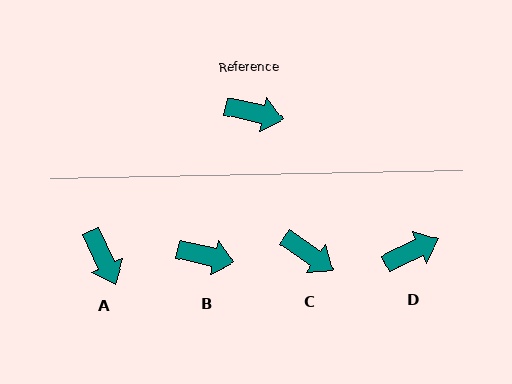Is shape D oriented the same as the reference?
No, it is off by about 38 degrees.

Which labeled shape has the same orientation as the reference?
B.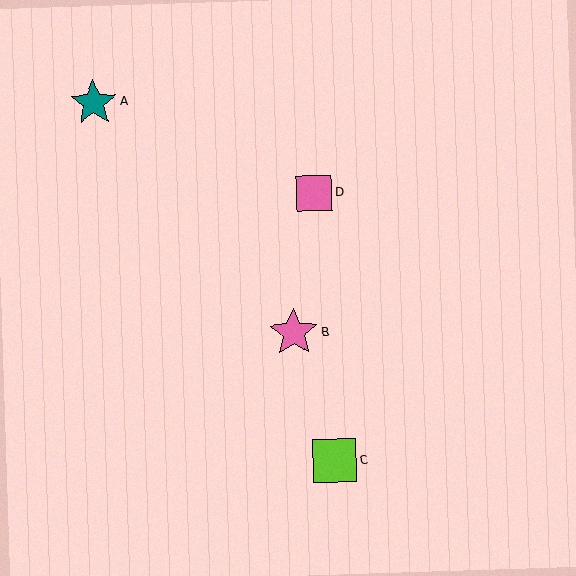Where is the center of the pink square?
The center of the pink square is at (314, 193).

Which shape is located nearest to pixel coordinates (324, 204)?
The pink square (labeled D) at (314, 193) is nearest to that location.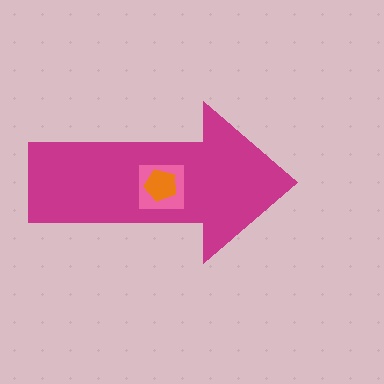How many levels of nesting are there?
3.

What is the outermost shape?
The magenta arrow.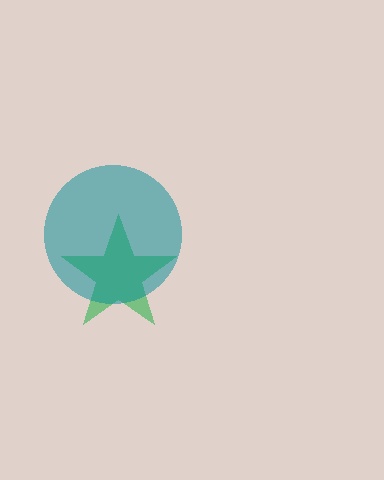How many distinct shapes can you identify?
There are 2 distinct shapes: a green star, a teal circle.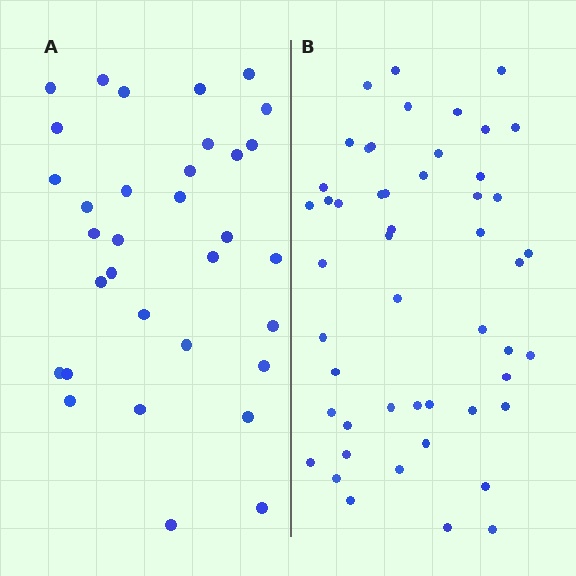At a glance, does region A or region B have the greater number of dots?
Region B (the right region) has more dots.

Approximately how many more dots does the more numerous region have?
Region B has approximately 15 more dots than region A.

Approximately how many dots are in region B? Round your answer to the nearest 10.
About 50 dots.